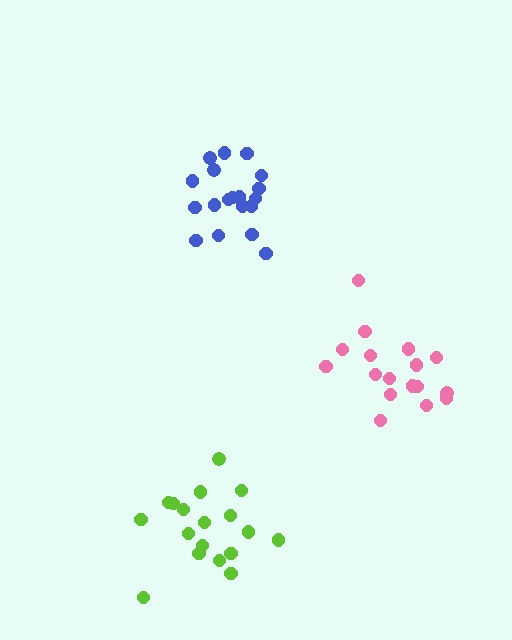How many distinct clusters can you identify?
There are 3 distinct clusters.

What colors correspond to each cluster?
The clusters are colored: lime, blue, pink.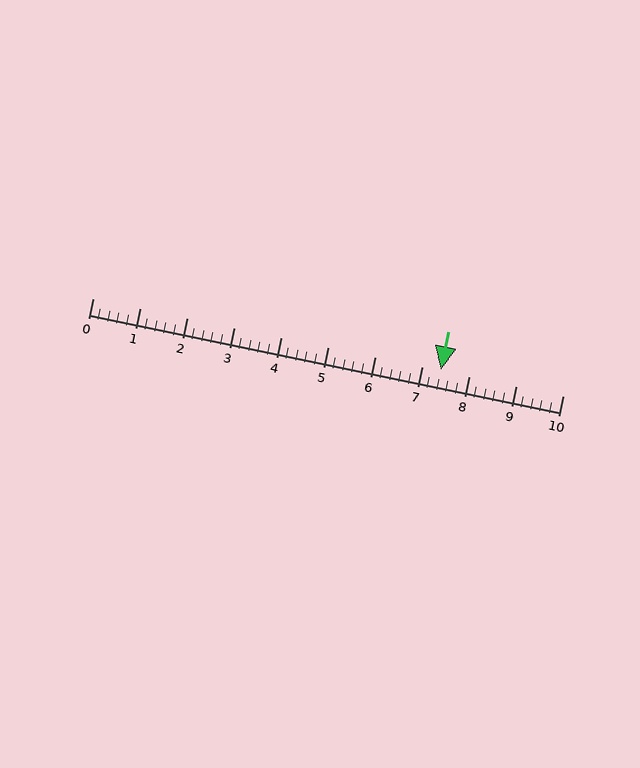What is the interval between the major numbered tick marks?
The major tick marks are spaced 1 units apart.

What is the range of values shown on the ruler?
The ruler shows values from 0 to 10.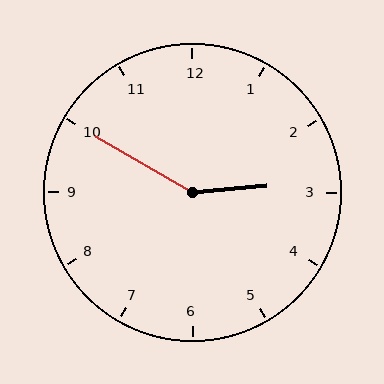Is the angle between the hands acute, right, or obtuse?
It is obtuse.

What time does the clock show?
2:50.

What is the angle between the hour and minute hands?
Approximately 145 degrees.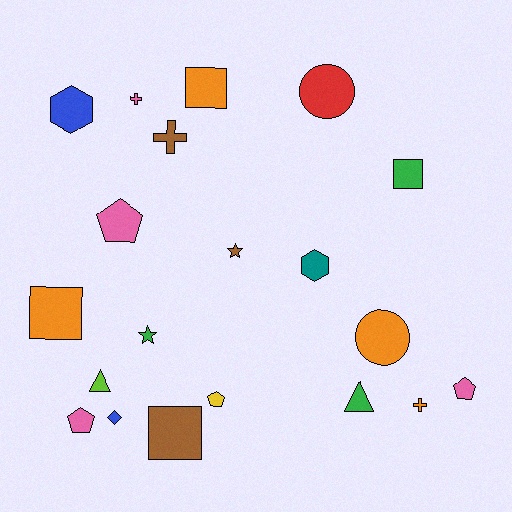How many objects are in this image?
There are 20 objects.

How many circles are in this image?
There are 2 circles.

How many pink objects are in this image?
There are 4 pink objects.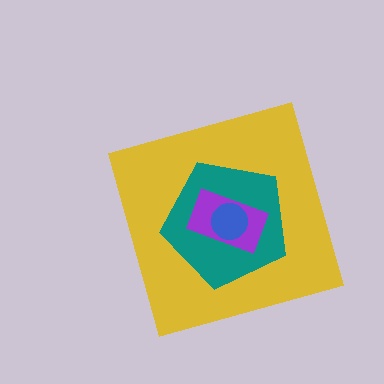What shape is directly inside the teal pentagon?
The purple rectangle.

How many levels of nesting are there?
4.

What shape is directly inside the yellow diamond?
The teal pentagon.